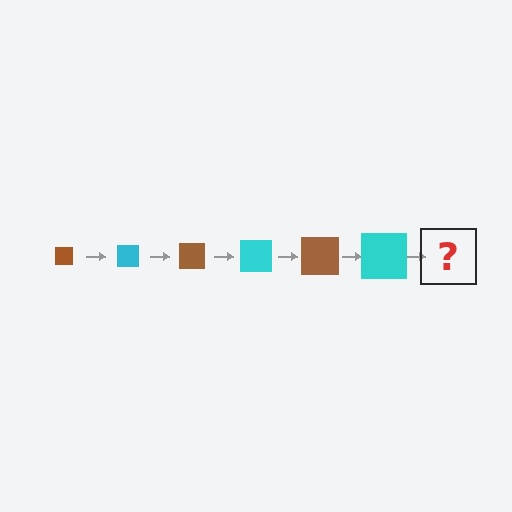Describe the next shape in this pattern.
It should be a brown square, larger than the previous one.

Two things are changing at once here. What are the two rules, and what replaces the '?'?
The two rules are that the square grows larger each step and the color cycles through brown and cyan. The '?' should be a brown square, larger than the previous one.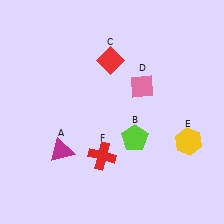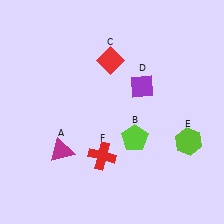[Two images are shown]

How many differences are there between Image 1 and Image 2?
There are 2 differences between the two images.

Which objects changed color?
D changed from pink to purple. E changed from yellow to lime.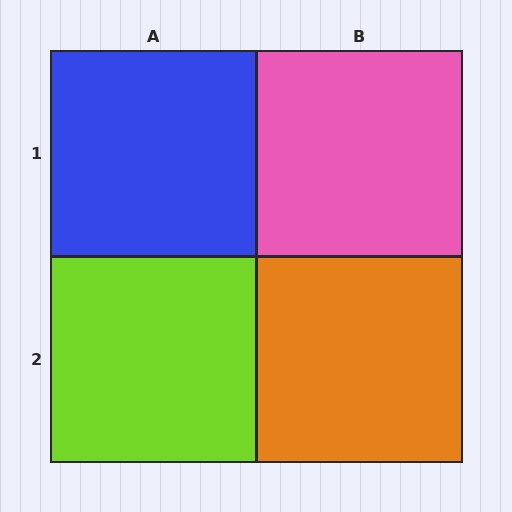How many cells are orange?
1 cell is orange.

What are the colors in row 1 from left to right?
Blue, pink.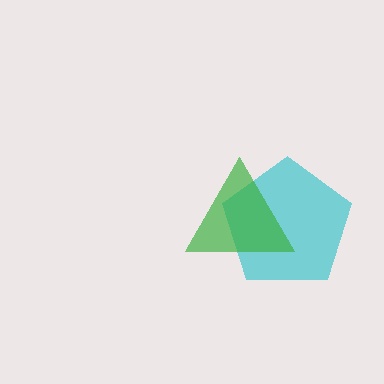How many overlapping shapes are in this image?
There are 2 overlapping shapes in the image.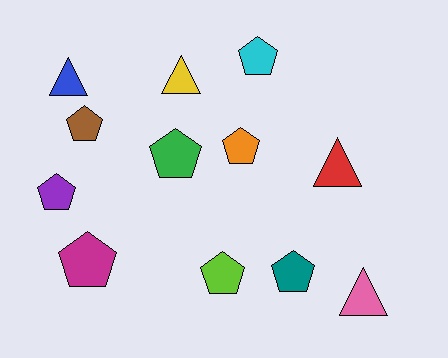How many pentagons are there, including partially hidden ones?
There are 8 pentagons.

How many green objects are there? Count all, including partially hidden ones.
There is 1 green object.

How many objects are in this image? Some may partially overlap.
There are 12 objects.